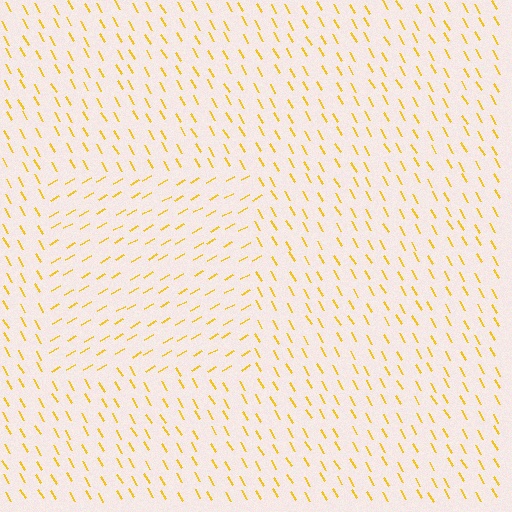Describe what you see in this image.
The image is filled with small yellow line segments. A rectangle region in the image has lines oriented differently from the surrounding lines, creating a visible texture boundary.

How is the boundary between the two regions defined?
The boundary is defined purely by a change in line orientation (approximately 90 degrees difference). All lines are the same color and thickness.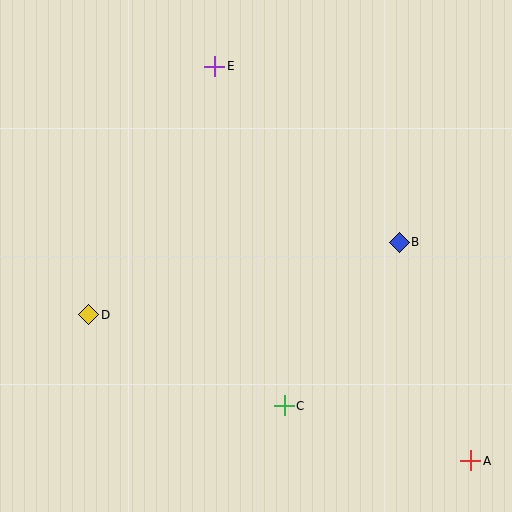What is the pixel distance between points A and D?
The distance between A and D is 409 pixels.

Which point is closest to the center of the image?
Point B at (399, 242) is closest to the center.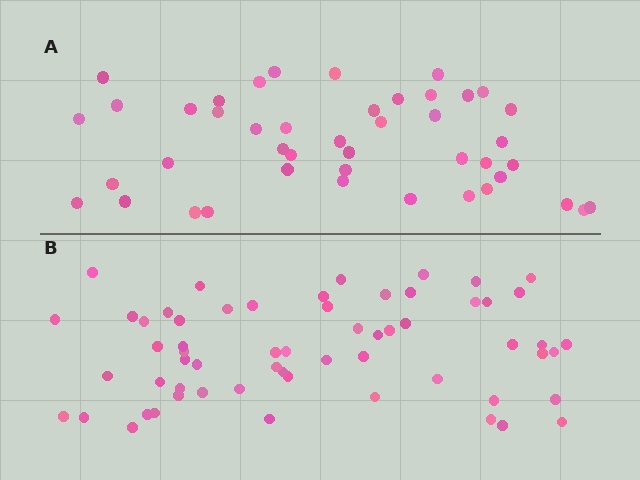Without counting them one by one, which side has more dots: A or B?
Region B (the bottom region) has more dots.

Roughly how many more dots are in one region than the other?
Region B has approximately 15 more dots than region A.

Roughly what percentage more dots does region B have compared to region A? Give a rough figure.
About 35% more.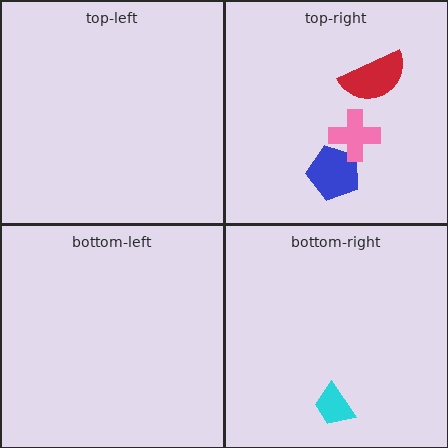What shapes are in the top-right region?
The blue pentagon, the red semicircle, the pink cross.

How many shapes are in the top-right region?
3.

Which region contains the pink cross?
The top-right region.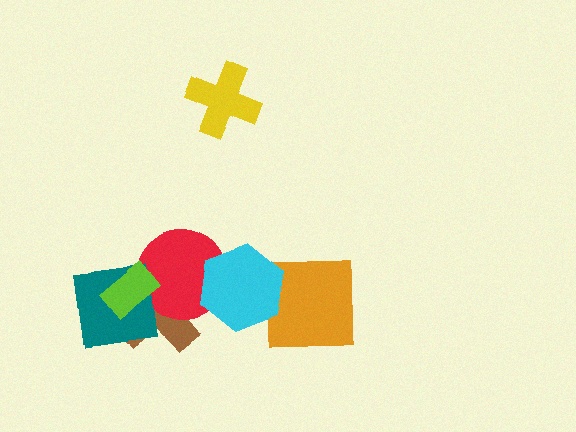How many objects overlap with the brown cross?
3 objects overlap with the brown cross.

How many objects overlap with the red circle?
4 objects overlap with the red circle.